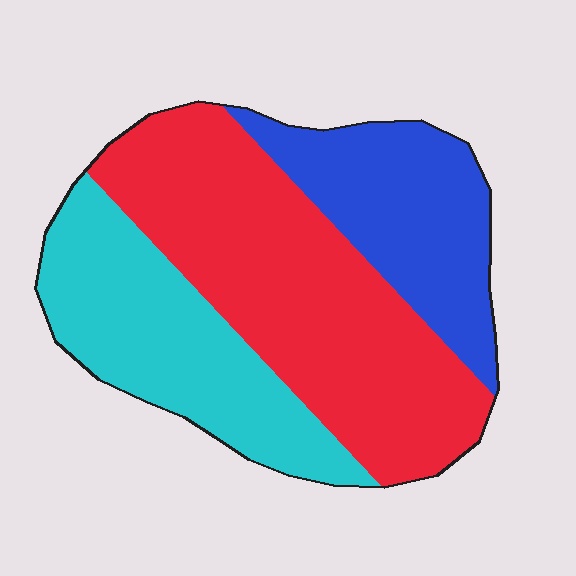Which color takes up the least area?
Blue, at roughly 25%.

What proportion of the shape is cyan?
Cyan covers around 30% of the shape.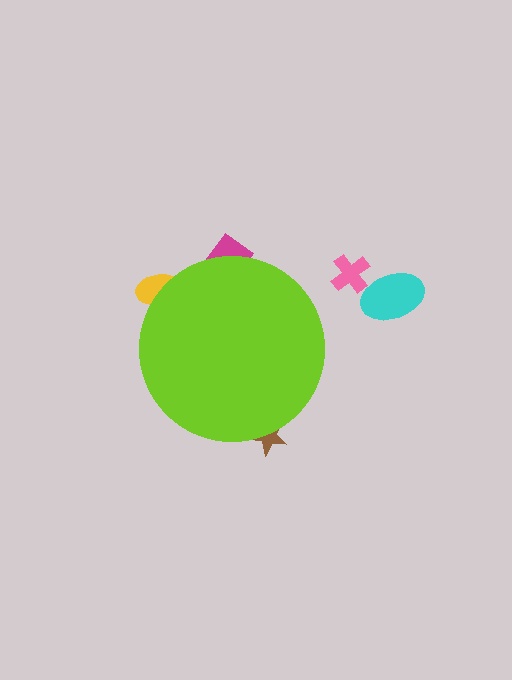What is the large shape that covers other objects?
A lime circle.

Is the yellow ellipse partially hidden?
Yes, the yellow ellipse is partially hidden behind the lime circle.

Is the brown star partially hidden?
Yes, the brown star is partially hidden behind the lime circle.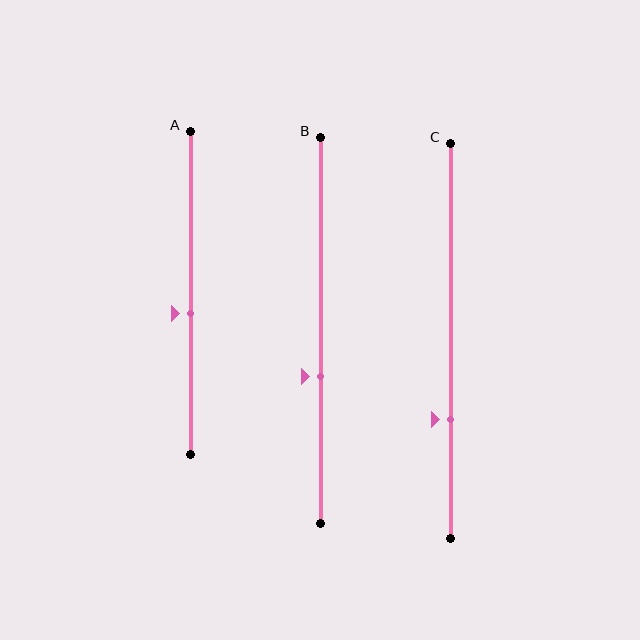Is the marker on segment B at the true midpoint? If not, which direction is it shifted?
No, the marker on segment B is shifted downward by about 12% of the segment length.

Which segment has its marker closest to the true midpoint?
Segment A has its marker closest to the true midpoint.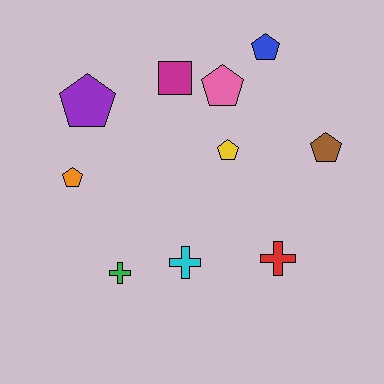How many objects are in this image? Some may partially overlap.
There are 10 objects.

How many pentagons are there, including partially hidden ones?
There are 6 pentagons.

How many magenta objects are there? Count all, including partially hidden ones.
There is 1 magenta object.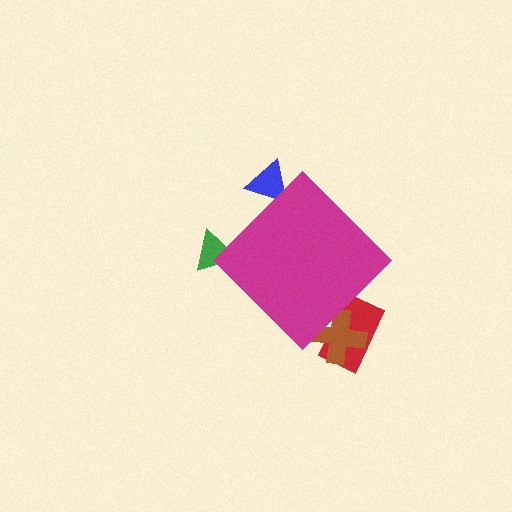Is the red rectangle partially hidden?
Yes, the red rectangle is partially hidden behind the magenta diamond.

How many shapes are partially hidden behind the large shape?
4 shapes are partially hidden.